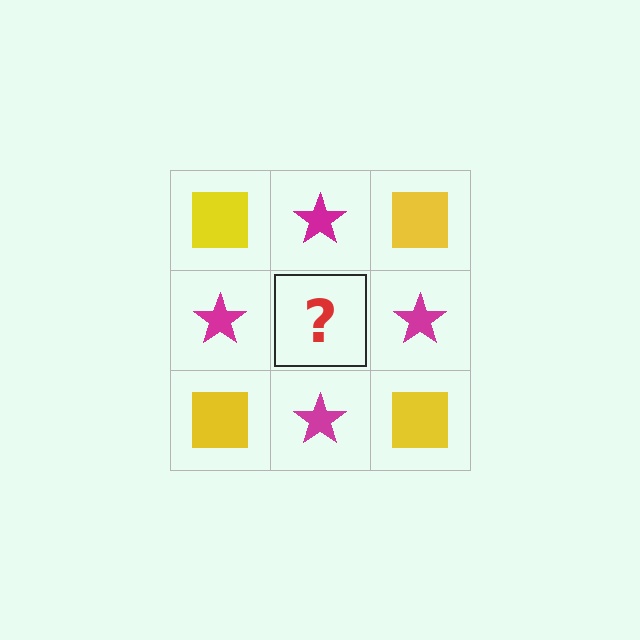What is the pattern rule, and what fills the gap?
The rule is that it alternates yellow square and magenta star in a checkerboard pattern. The gap should be filled with a yellow square.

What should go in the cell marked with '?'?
The missing cell should contain a yellow square.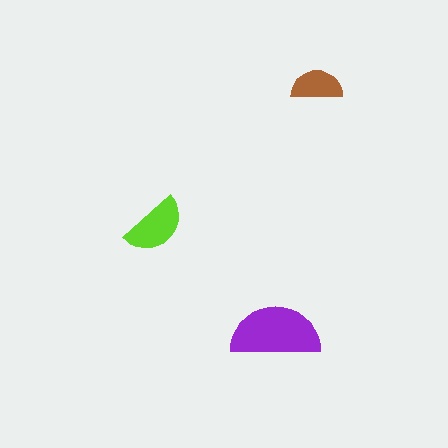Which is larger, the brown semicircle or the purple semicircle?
The purple one.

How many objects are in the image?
There are 3 objects in the image.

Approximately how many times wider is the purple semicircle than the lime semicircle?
About 1.5 times wider.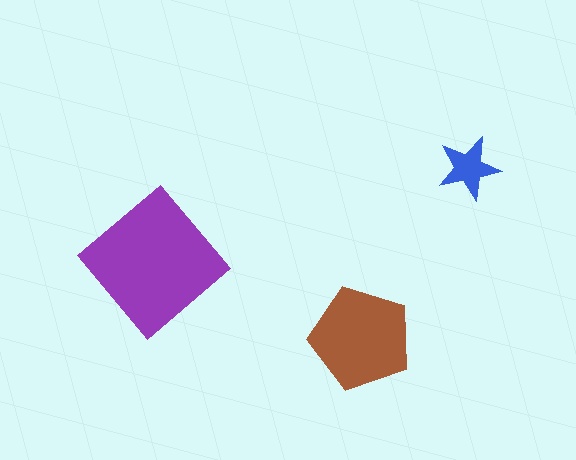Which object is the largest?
The purple diamond.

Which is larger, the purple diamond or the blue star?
The purple diamond.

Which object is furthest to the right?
The blue star is rightmost.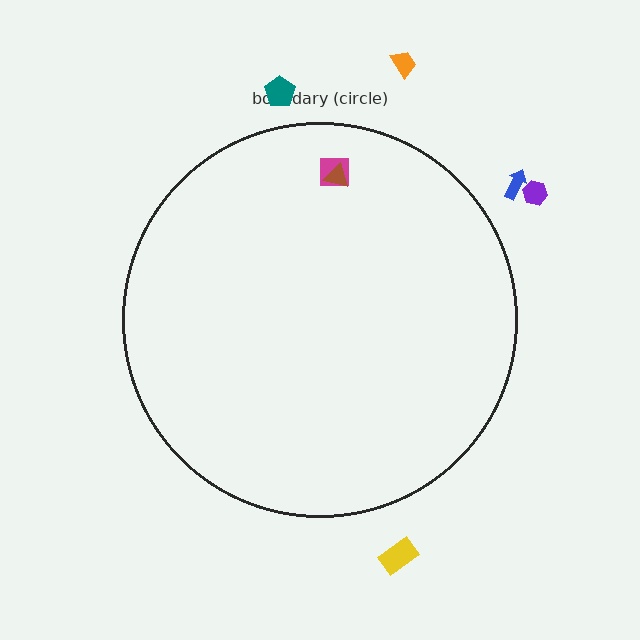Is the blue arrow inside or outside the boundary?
Outside.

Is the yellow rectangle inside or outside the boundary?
Outside.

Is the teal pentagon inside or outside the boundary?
Outside.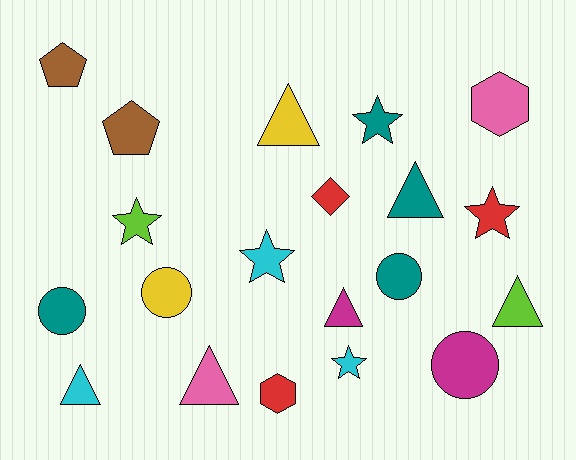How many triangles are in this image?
There are 6 triangles.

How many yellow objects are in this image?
There are 2 yellow objects.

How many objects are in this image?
There are 20 objects.